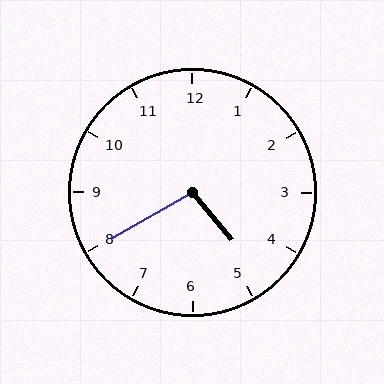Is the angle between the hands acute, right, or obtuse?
It is obtuse.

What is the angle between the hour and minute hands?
Approximately 100 degrees.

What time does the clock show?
4:40.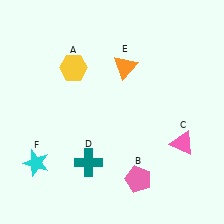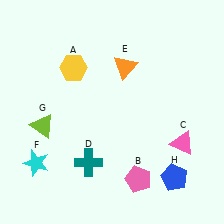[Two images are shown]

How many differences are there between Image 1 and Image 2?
There are 2 differences between the two images.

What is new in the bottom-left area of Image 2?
A lime triangle (G) was added in the bottom-left area of Image 2.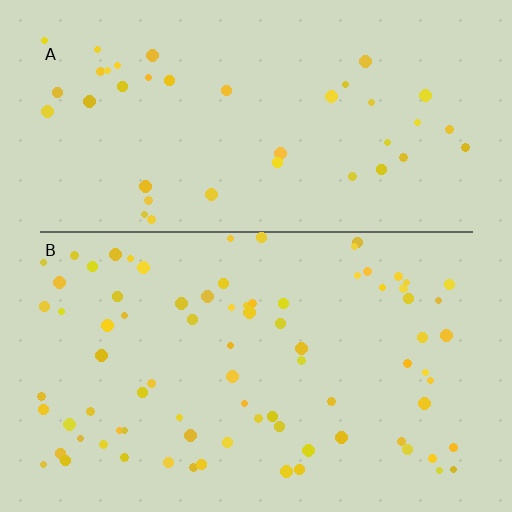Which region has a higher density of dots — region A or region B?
B (the bottom).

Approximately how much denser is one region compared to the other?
Approximately 2.0× — region B over region A.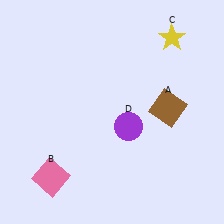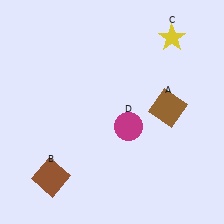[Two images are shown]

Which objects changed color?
B changed from pink to brown. D changed from purple to magenta.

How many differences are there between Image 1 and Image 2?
There are 2 differences between the two images.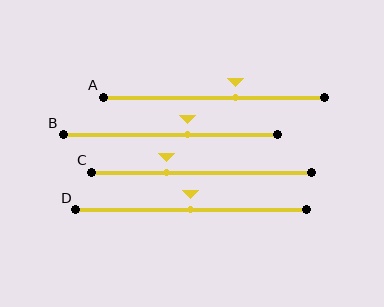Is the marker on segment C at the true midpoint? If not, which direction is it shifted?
No, the marker on segment C is shifted to the left by about 16% of the segment length.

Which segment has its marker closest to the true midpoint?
Segment D has its marker closest to the true midpoint.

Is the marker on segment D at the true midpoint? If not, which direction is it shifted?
Yes, the marker on segment D is at the true midpoint.